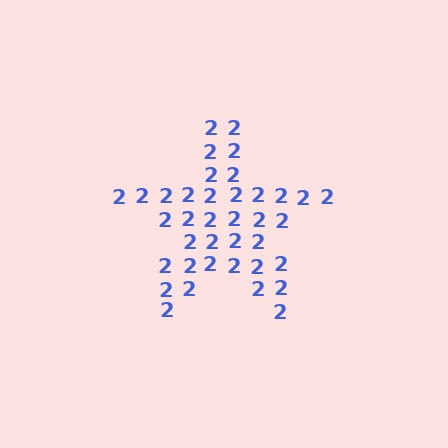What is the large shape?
The large shape is a star.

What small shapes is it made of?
It is made of small digit 2's.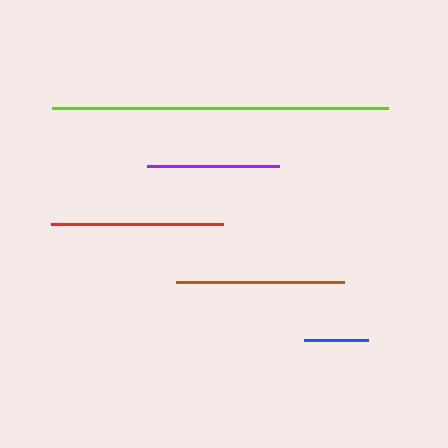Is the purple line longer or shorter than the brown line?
The brown line is longer than the purple line.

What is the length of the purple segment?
The purple segment is approximately 132 pixels long.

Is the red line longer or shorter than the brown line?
The red line is longer than the brown line.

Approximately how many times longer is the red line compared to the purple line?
The red line is approximately 1.3 times the length of the purple line.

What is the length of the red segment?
The red segment is approximately 173 pixels long.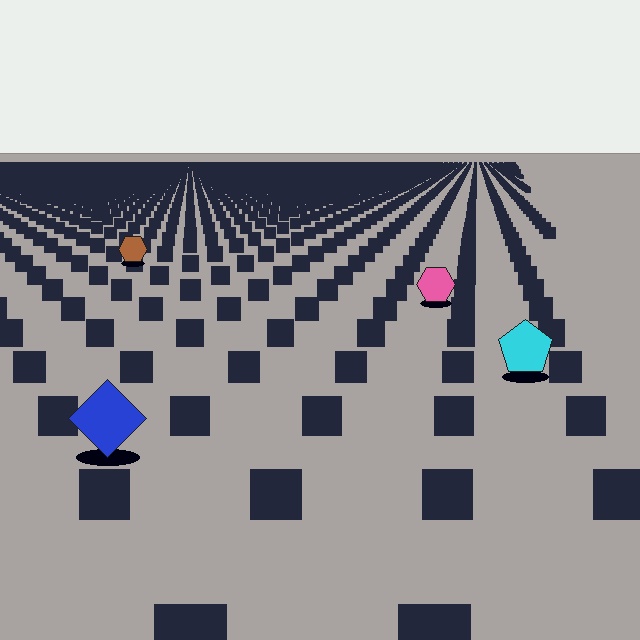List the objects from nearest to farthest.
From nearest to farthest: the blue diamond, the cyan pentagon, the pink hexagon, the brown hexagon.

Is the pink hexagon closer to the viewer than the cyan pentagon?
No. The cyan pentagon is closer — you can tell from the texture gradient: the ground texture is coarser near it.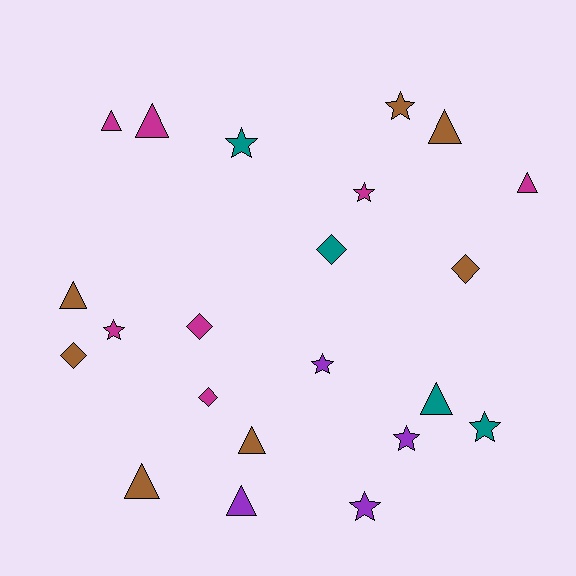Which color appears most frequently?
Magenta, with 7 objects.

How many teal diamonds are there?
There is 1 teal diamond.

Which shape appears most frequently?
Triangle, with 9 objects.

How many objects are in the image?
There are 22 objects.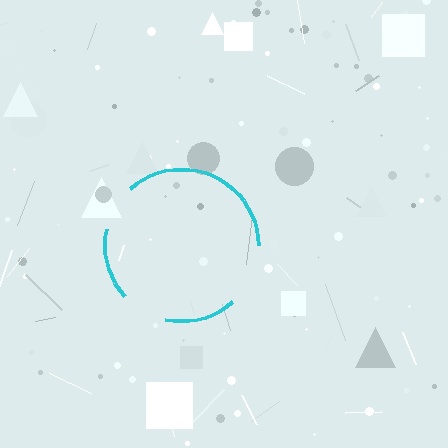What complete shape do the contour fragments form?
The contour fragments form a circle.